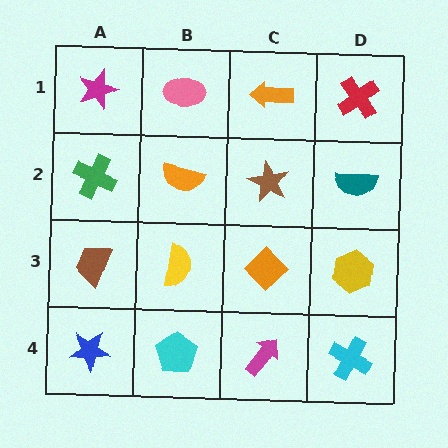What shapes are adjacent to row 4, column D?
A yellow hexagon (row 3, column D), a magenta arrow (row 4, column C).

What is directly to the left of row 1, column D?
An orange arrow.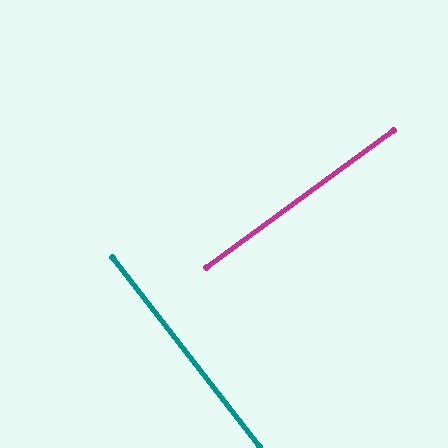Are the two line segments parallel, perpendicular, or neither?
Perpendicular — they meet at approximately 88°.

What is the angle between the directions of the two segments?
Approximately 88 degrees.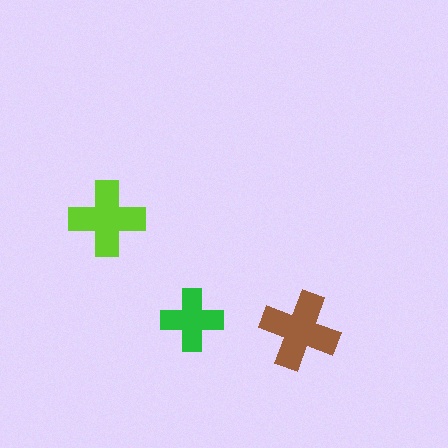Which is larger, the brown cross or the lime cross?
The brown one.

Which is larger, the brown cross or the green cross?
The brown one.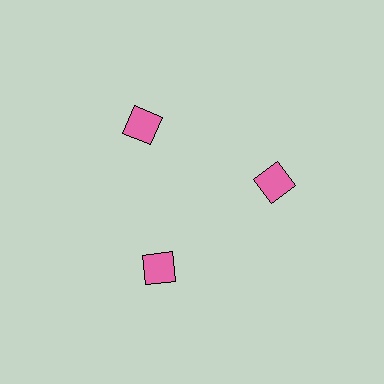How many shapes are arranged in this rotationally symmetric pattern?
There are 3 shapes, arranged in 3 groups of 1.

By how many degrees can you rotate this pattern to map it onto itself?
The pattern maps onto itself every 120 degrees of rotation.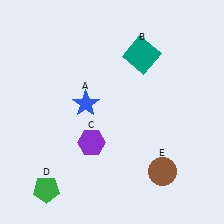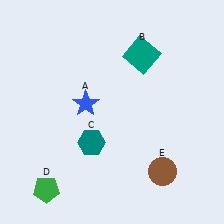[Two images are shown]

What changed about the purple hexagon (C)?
In Image 1, C is purple. In Image 2, it changed to teal.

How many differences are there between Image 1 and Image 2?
There is 1 difference between the two images.